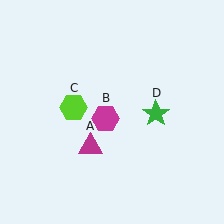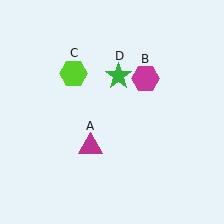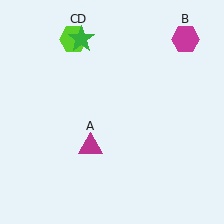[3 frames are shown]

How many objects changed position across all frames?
3 objects changed position: magenta hexagon (object B), lime hexagon (object C), green star (object D).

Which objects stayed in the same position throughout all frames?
Magenta triangle (object A) remained stationary.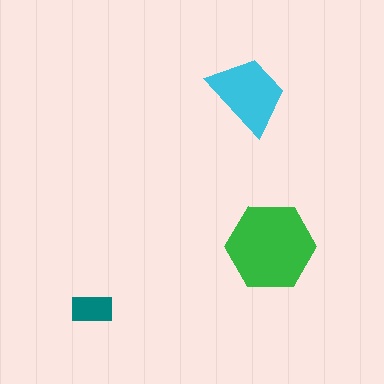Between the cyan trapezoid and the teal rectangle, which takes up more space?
The cyan trapezoid.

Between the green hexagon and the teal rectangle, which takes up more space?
The green hexagon.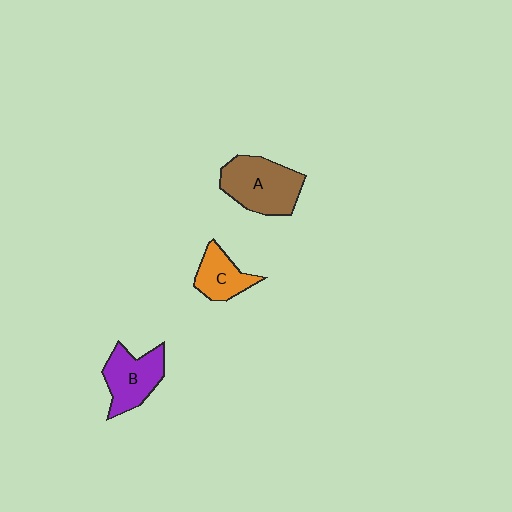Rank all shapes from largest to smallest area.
From largest to smallest: A (brown), B (purple), C (orange).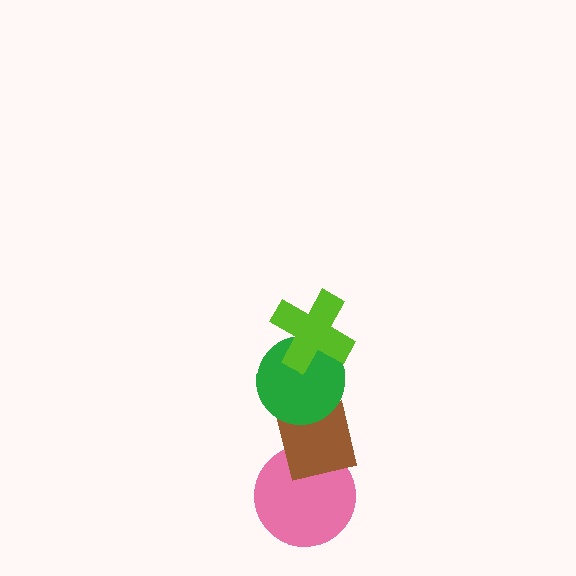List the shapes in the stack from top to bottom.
From top to bottom: the lime cross, the green circle, the brown square, the pink circle.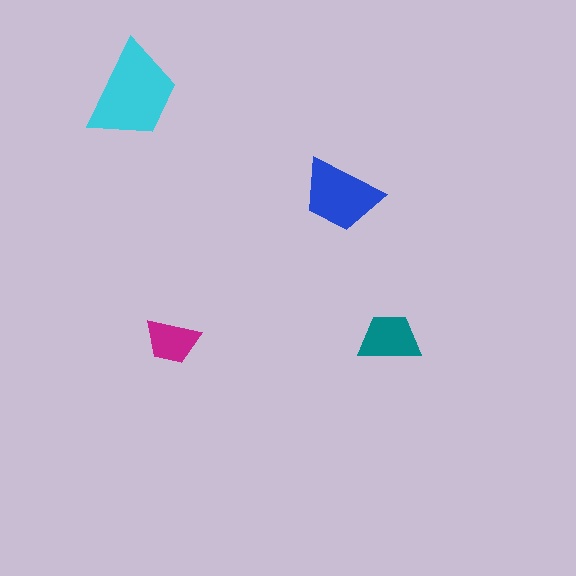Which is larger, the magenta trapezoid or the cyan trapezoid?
The cyan one.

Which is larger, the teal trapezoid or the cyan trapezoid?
The cyan one.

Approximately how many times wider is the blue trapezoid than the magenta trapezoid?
About 1.5 times wider.